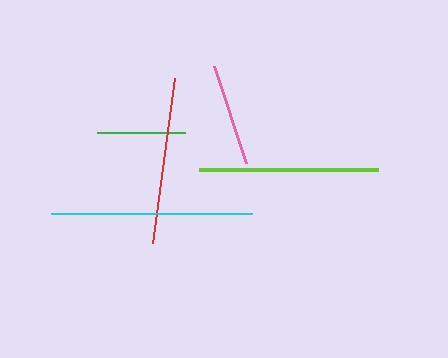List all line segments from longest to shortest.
From longest to shortest: cyan, lime, red, pink, green.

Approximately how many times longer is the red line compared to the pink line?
The red line is approximately 1.6 times the length of the pink line.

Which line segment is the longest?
The cyan line is the longest at approximately 201 pixels.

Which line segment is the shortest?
The green line is the shortest at approximately 88 pixels.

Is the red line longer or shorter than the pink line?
The red line is longer than the pink line.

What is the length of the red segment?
The red segment is approximately 167 pixels long.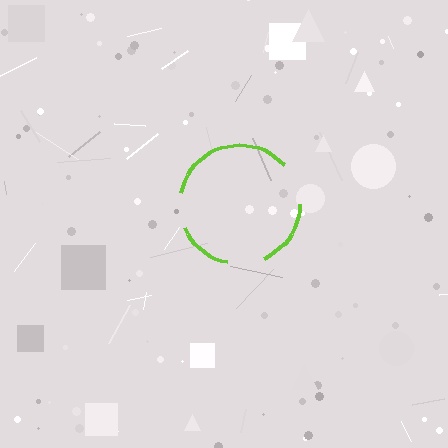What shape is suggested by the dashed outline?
The dashed outline suggests a circle.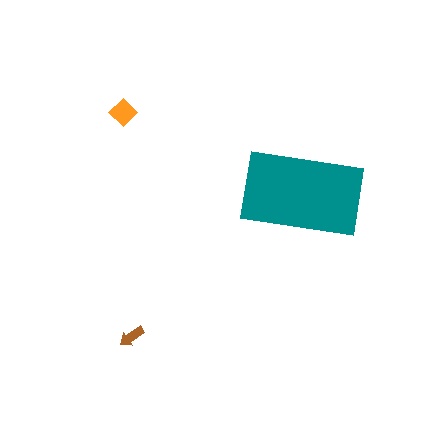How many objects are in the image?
There are 3 objects in the image.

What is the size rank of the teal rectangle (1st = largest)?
1st.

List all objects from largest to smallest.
The teal rectangle, the orange diamond, the brown arrow.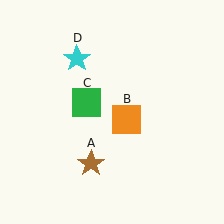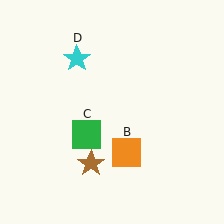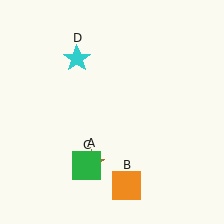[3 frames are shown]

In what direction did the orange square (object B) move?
The orange square (object B) moved down.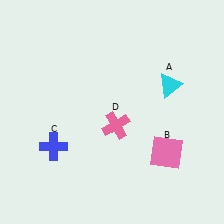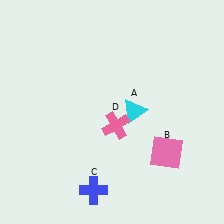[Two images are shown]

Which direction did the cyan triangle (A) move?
The cyan triangle (A) moved left.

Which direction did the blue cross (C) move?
The blue cross (C) moved down.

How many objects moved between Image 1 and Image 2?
2 objects moved between the two images.